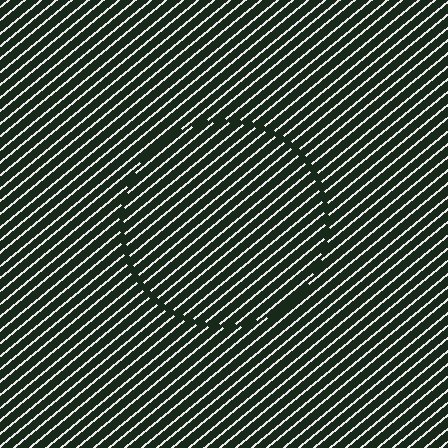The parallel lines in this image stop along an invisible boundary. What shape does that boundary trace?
An illusory circle. The interior of the shape contains the same grating, shifted by half a period — the contour is defined by the phase discontinuity where line-ends from the inner and outer gratings abut.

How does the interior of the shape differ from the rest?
The interior of the shape contains the same grating, shifted by half a period — the contour is defined by the phase discontinuity where line-ends from the inner and outer gratings abut.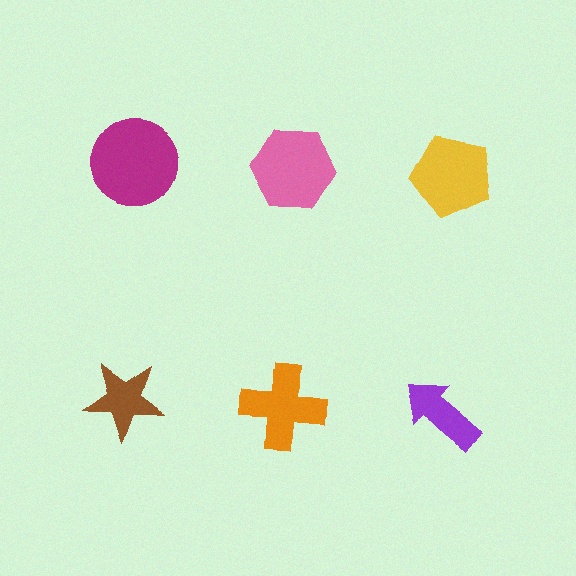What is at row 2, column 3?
A purple arrow.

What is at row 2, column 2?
An orange cross.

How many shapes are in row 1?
3 shapes.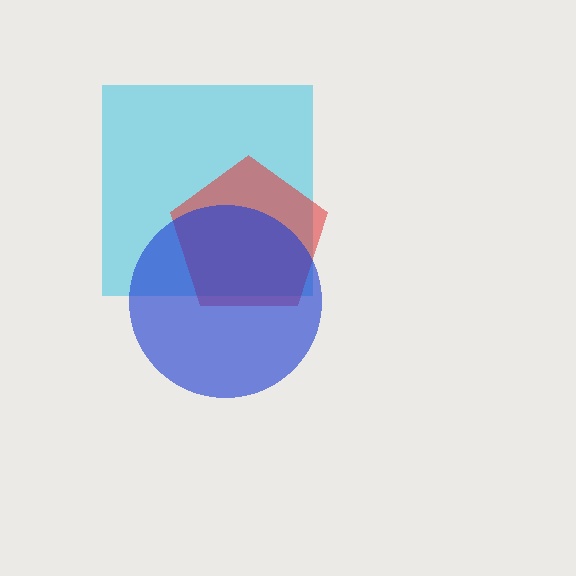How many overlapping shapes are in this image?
There are 3 overlapping shapes in the image.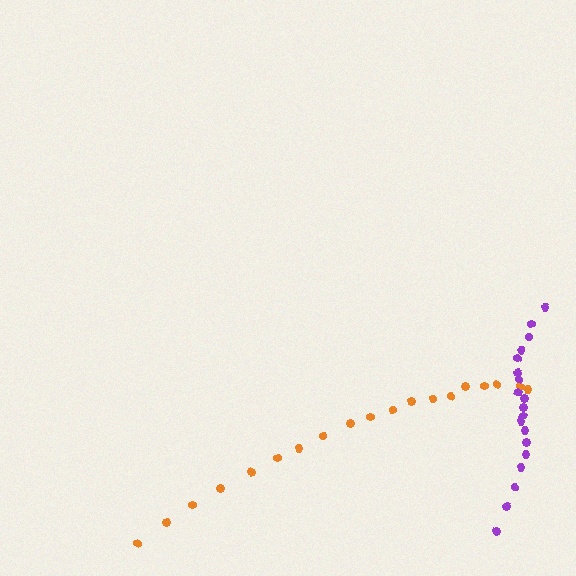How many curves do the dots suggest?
There are 2 distinct paths.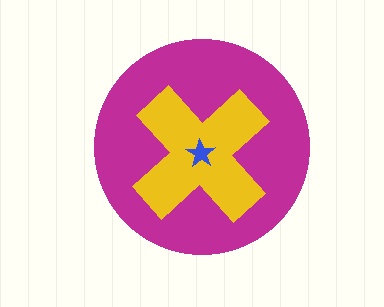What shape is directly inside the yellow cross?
The blue star.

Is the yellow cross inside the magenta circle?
Yes.